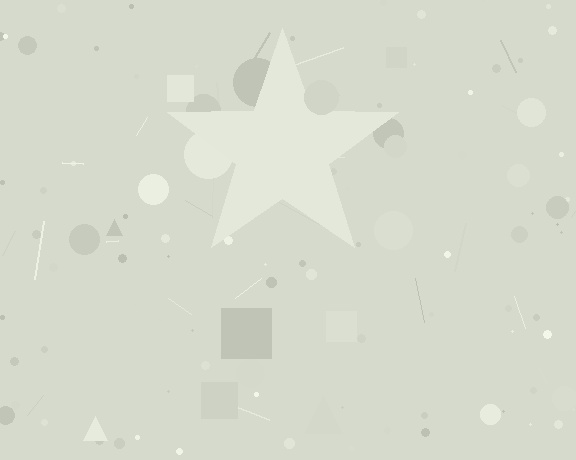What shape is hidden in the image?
A star is hidden in the image.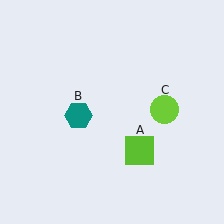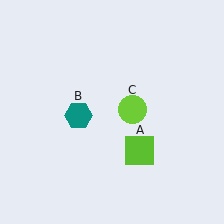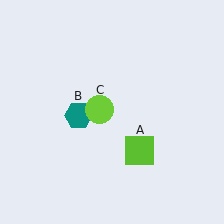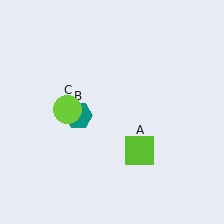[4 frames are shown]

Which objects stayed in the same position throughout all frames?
Lime square (object A) and teal hexagon (object B) remained stationary.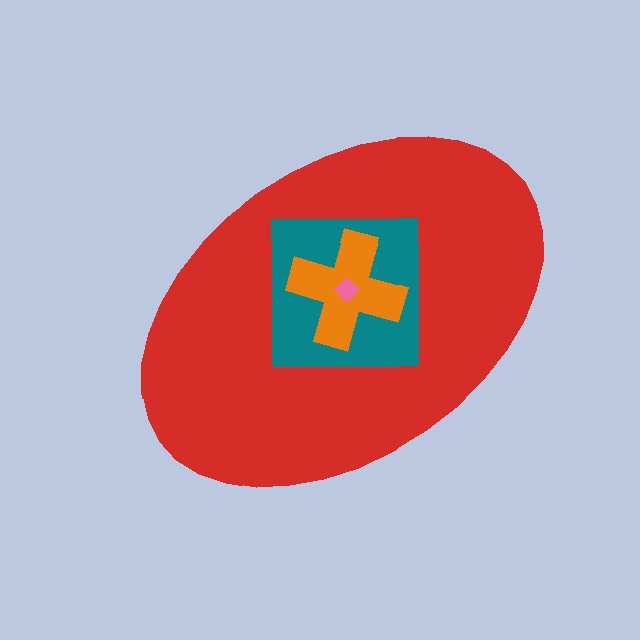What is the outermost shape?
The red ellipse.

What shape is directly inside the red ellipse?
The teal square.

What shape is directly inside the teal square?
The orange cross.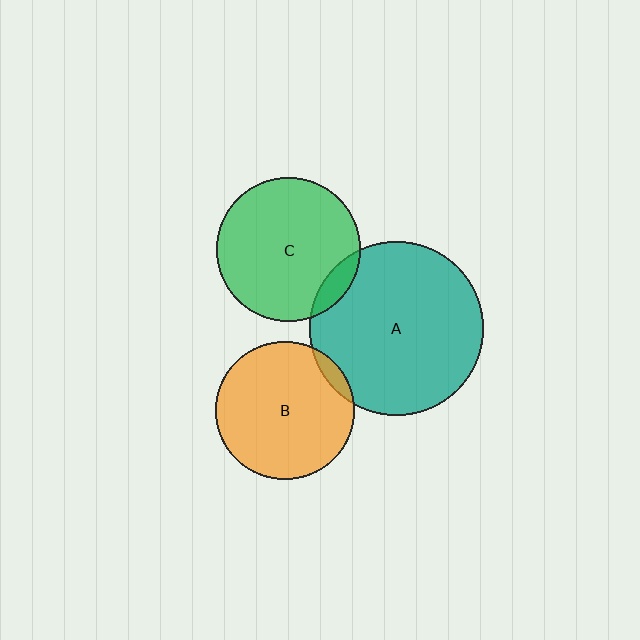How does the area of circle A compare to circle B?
Approximately 1.6 times.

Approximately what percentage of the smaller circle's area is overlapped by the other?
Approximately 5%.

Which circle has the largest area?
Circle A (teal).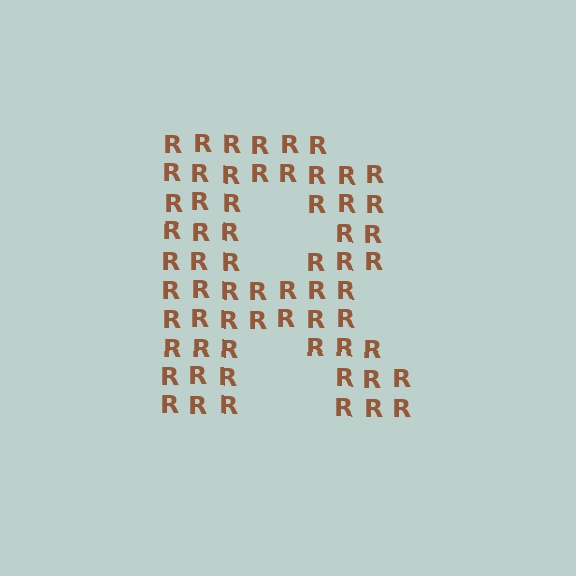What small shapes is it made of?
It is made of small letter R's.